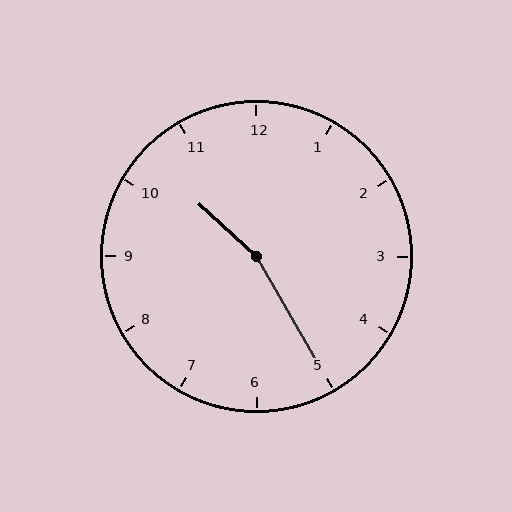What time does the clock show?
10:25.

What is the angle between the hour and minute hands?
Approximately 162 degrees.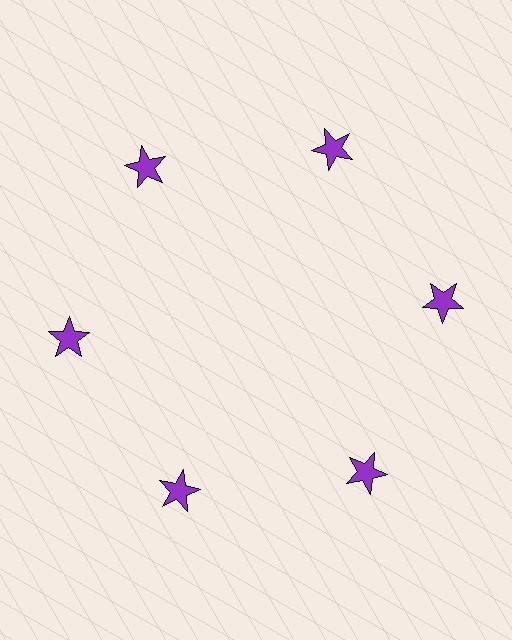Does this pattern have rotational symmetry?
Yes, this pattern has 6-fold rotational symmetry. It looks the same after rotating 60 degrees around the center.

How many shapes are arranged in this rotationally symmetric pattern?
There are 6 shapes, arranged in 6 groups of 1.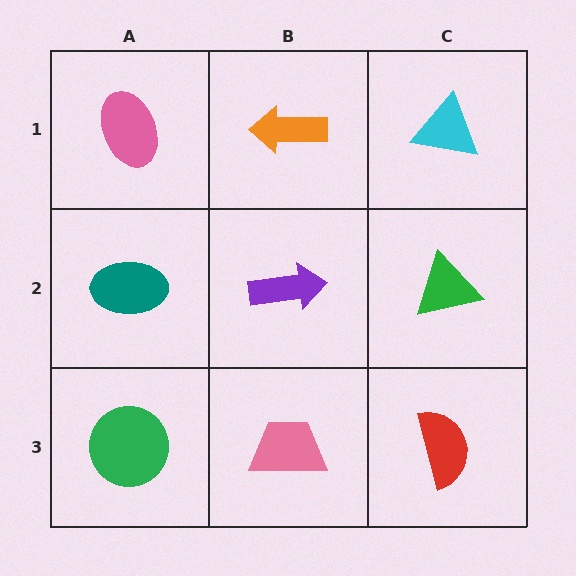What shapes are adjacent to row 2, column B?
An orange arrow (row 1, column B), a pink trapezoid (row 3, column B), a teal ellipse (row 2, column A), a green triangle (row 2, column C).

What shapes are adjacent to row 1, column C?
A green triangle (row 2, column C), an orange arrow (row 1, column B).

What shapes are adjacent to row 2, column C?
A cyan triangle (row 1, column C), a red semicircle (row 3, column C), a purple arrow (row 2, column B).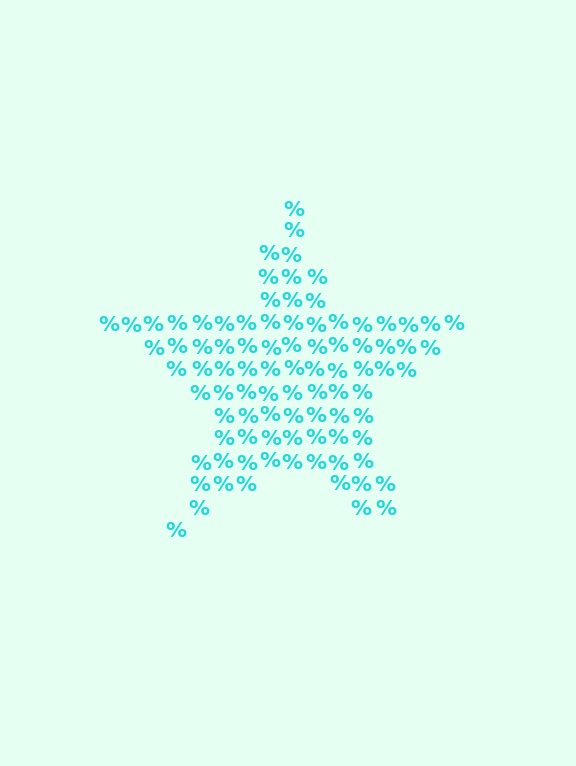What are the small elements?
The small elements are percent signs.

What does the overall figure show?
The overall figure shows a star.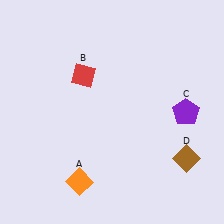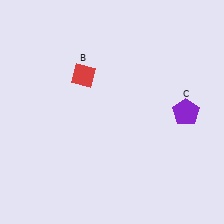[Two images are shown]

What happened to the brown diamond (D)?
The brown diamond (D) was removed in Image 2. It was in the bottom-right area of Image 1.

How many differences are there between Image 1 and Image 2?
There are 2 differences between the two images.